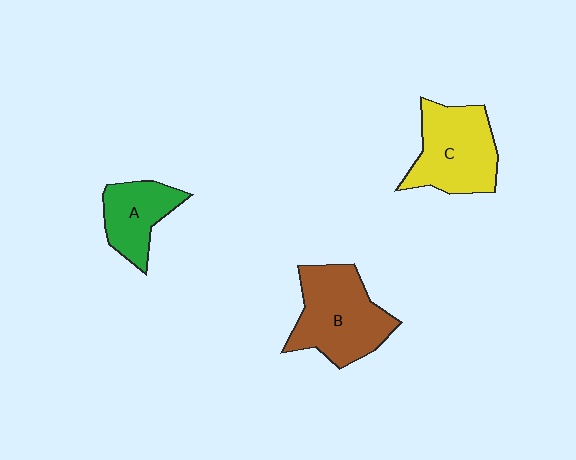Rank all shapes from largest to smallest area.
From largest to smallest: B (brown), C (yellow), A (green).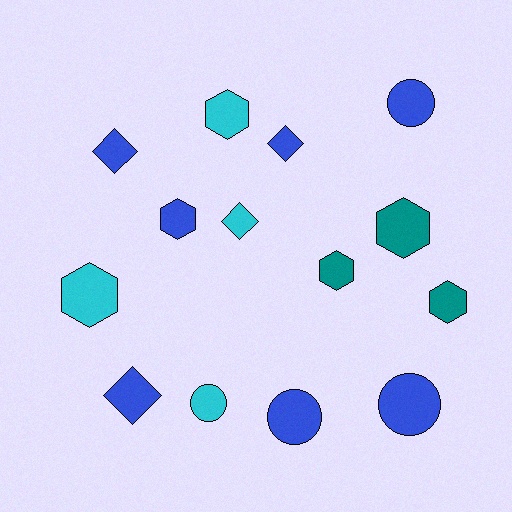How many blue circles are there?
There are 3 blue circles.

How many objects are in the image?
There are 14 objects.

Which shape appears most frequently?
Hexagon, with 6 objects.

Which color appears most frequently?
Blue, with 7 objects.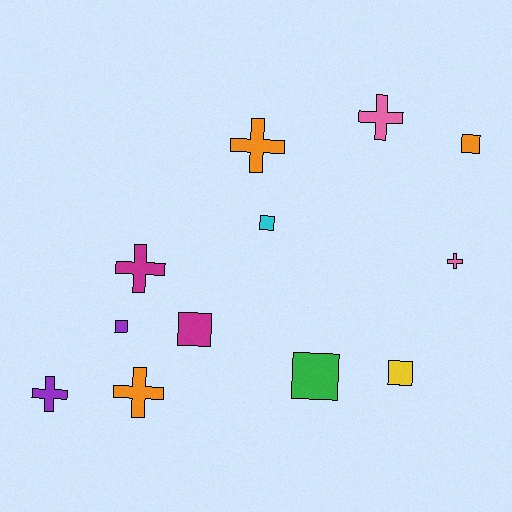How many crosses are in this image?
There are 6 crosses.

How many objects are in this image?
There are 12 objects.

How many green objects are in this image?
There is 1 green object.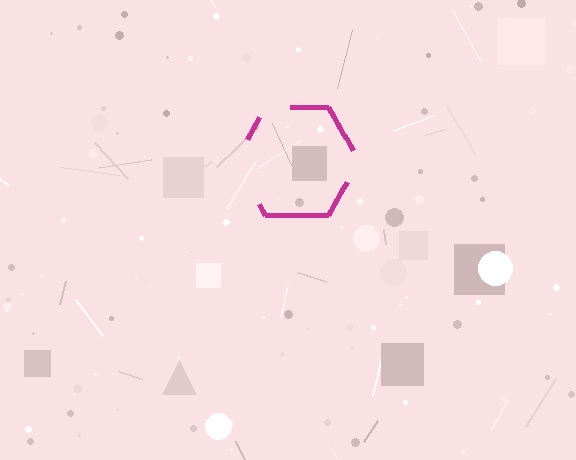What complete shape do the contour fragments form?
The contour fragments form a hexagon.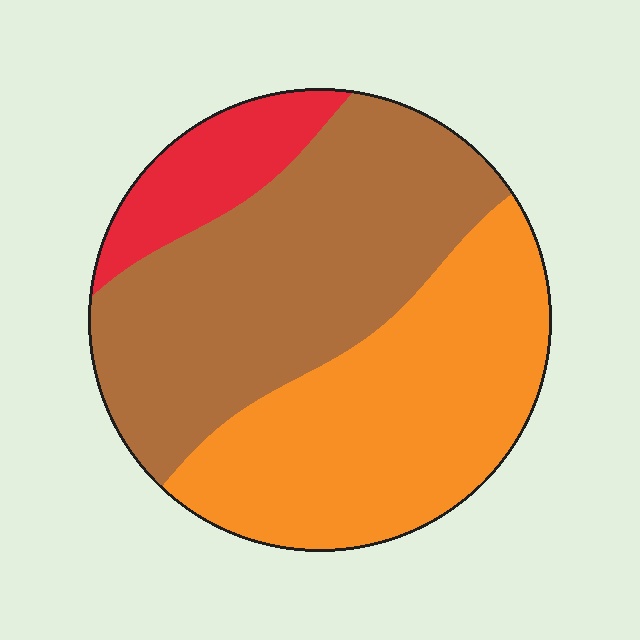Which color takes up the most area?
Brown, at roughly 45%.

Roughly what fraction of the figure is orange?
Orange covers 42% of the figure.